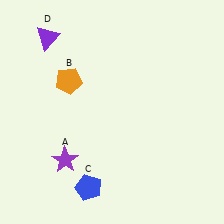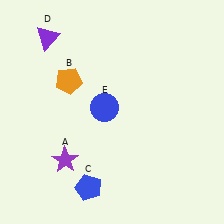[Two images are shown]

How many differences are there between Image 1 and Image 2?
There is 1 difference between the two images.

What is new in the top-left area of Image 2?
A blue circle (E) was added in the top-left area of Image 2.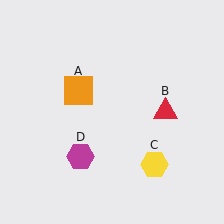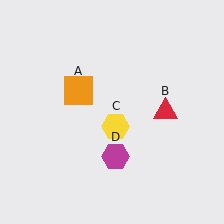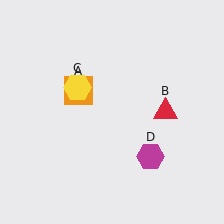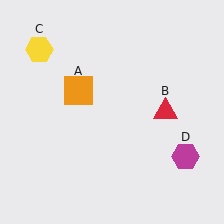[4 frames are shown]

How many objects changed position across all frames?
2 objects changed position: yellow hexagon (object C), magenta hexagon (object D).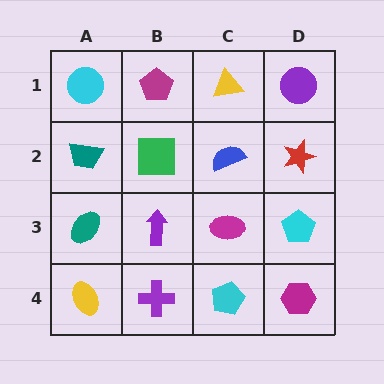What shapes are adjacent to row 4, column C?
A magenta ellipse (row 3, column C), a purple cross (row 4, column B), a magenta hexagon (row 4, column D).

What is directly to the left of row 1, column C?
A magenta pentagon.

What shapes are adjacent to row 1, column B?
A green square (row 2, column B), a cyan circle (row 1, column A), a yellow triangle (row 1, column C).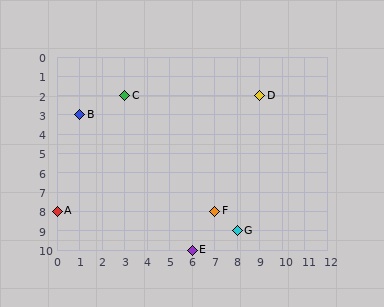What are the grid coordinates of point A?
Point A is at grid coordinates (0, 8).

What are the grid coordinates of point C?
Point C is at grid coordinates (3, 2).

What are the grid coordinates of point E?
Point E is at grid coordinates (6, 10).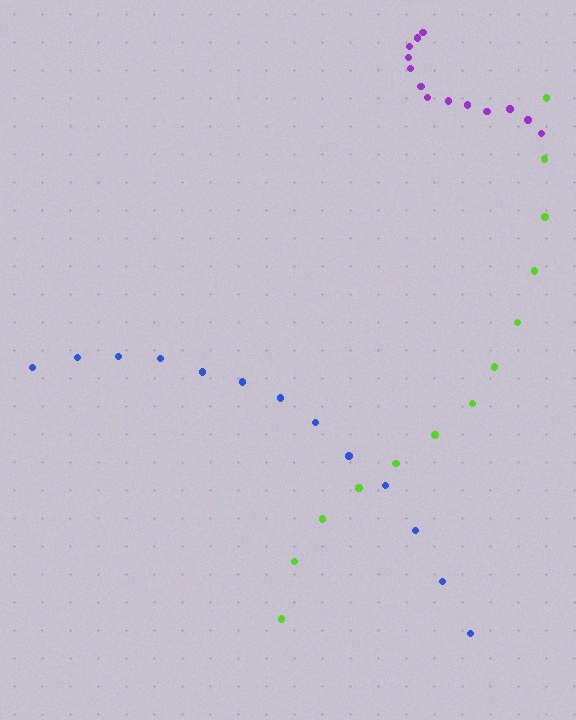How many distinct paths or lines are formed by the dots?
There are 3 distinct paths.